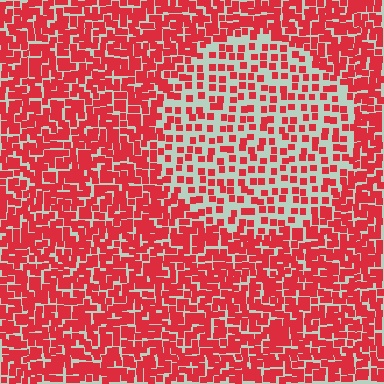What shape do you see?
I see a circle.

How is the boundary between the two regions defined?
The boundary is defined by a change in element density (approximately 2.1x ratio). All elements are the same color, size, and shape.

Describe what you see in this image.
The image contains small red elements arranged at two different densities. A circle-shaped region is visible where the elements are less densely packed than the surrounding area.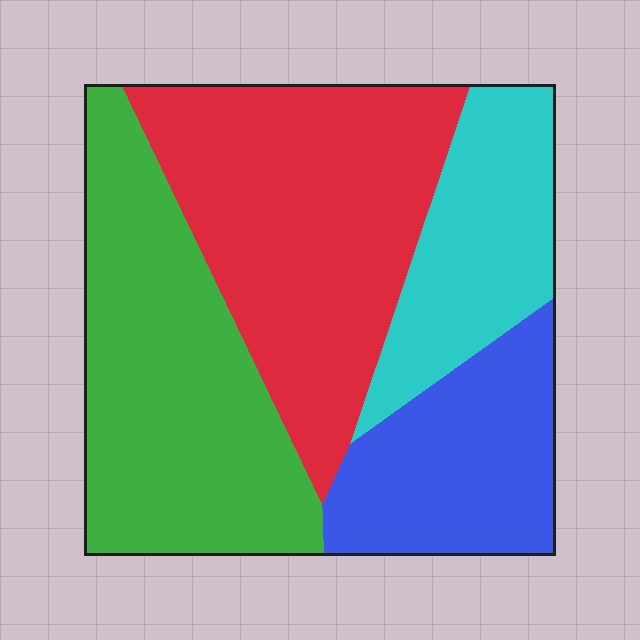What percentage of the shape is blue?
Blue takes up between a sixth and a third of the shape.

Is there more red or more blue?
Red.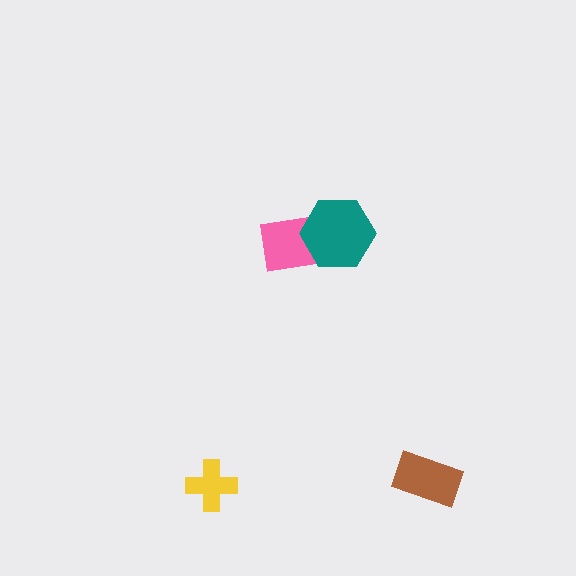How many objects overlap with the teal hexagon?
1 object overlaps with the teal hexagon.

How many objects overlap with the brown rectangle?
0 objects overlap with the brown rectangle.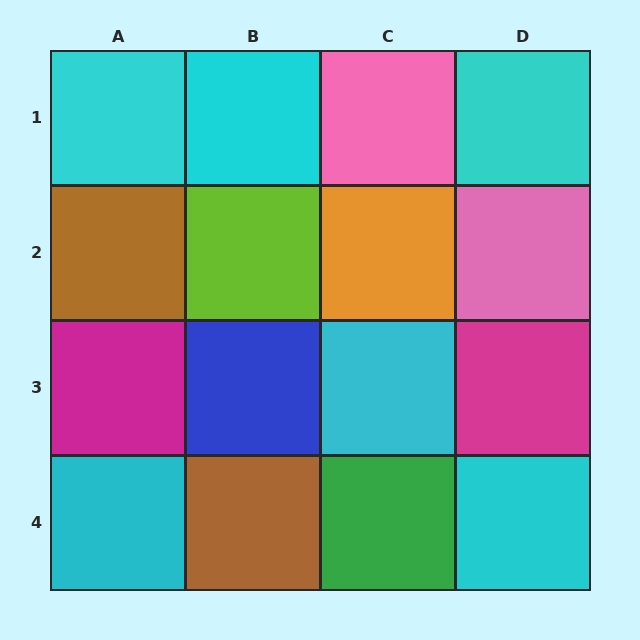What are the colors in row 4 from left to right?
Cyan, brown, green, cyan.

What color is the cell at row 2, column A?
Brown.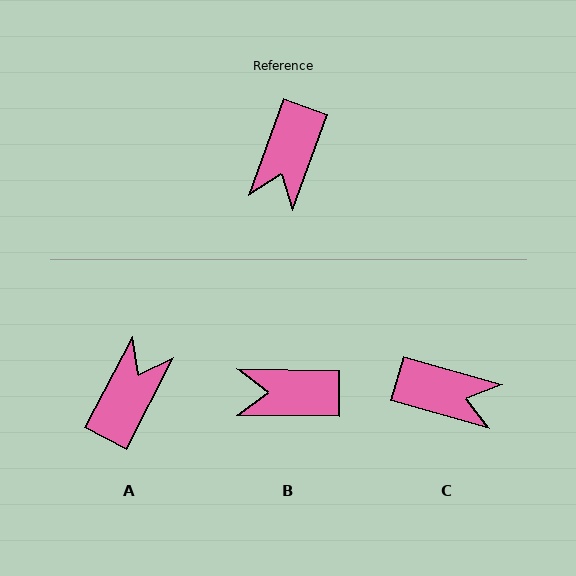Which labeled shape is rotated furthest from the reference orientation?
A, about 172 degrees away.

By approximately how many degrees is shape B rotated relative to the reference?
Approximately 71 degrees clockwise.